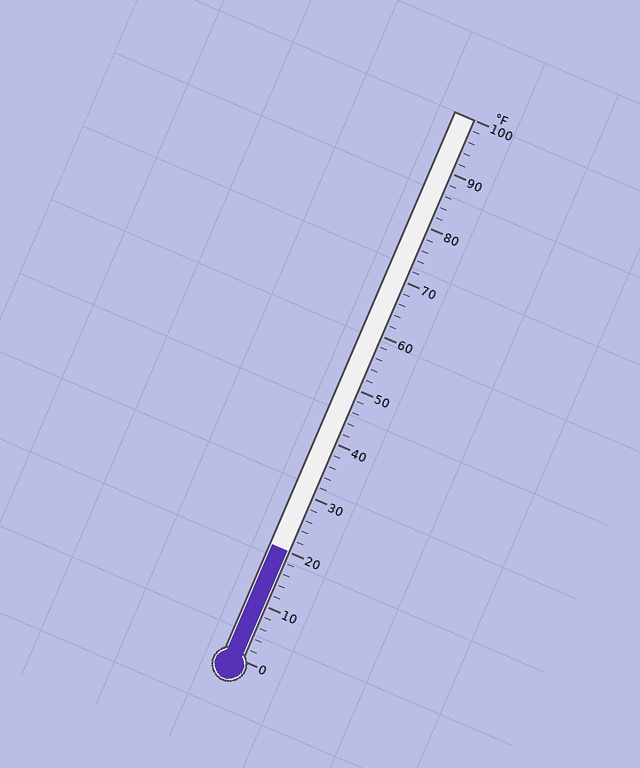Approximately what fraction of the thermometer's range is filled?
The thermometer is filled to approximately 20% of its range.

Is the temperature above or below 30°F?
The temperature is below 30°F.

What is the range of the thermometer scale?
The thermometer scale ranges from 0°F to 100°F.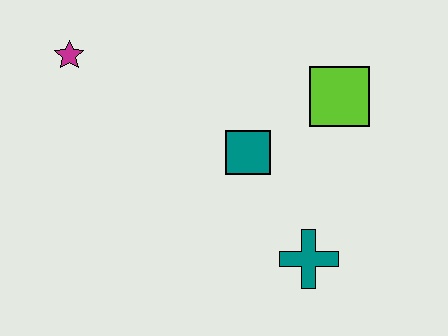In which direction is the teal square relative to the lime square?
The teal square is to the left of the lime square.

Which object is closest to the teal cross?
The teal square is closest to the teal cross.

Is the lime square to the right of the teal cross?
Yes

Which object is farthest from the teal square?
The magenta star is farthest from the teal square.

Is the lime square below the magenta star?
Yes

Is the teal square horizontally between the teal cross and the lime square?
No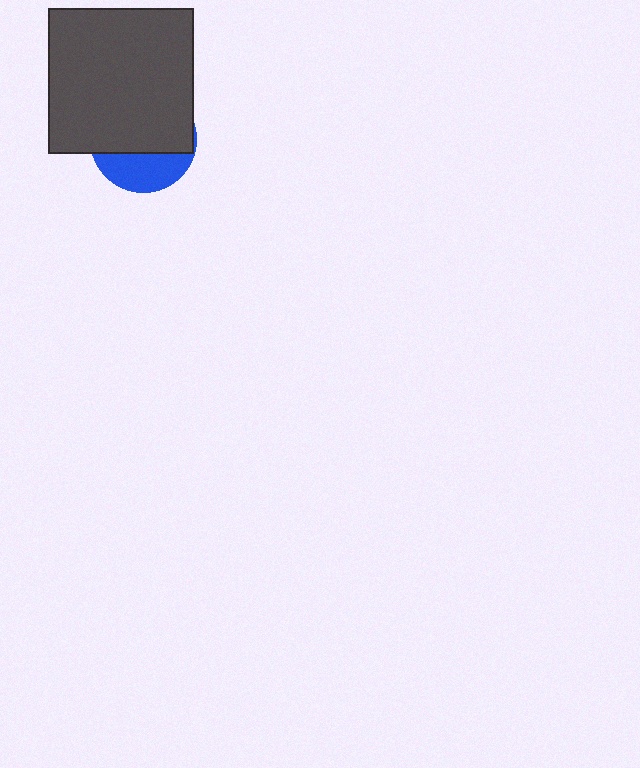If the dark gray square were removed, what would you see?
You would see the complete blue circle.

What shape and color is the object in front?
The object in front is a dark gray square.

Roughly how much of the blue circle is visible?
A small part of it is visible (roughly 35%).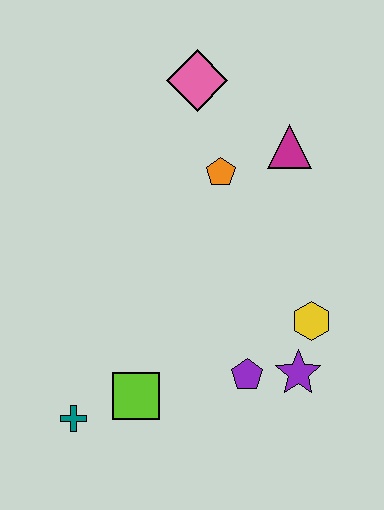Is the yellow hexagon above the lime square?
Yes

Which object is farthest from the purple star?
The pink diamond is farthest from the purple star.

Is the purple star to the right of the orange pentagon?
Yes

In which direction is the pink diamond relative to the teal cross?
The pink diamond is above the teal cross.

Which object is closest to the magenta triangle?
The orange pentagon is closest to the magenta triangle.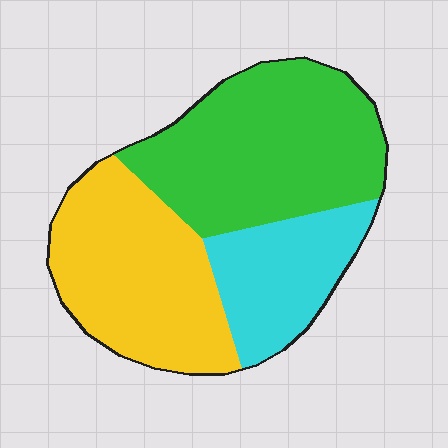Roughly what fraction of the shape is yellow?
Yellow covers 36% of the shape.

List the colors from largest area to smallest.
From largest to smallest: green, yellow, cyan.